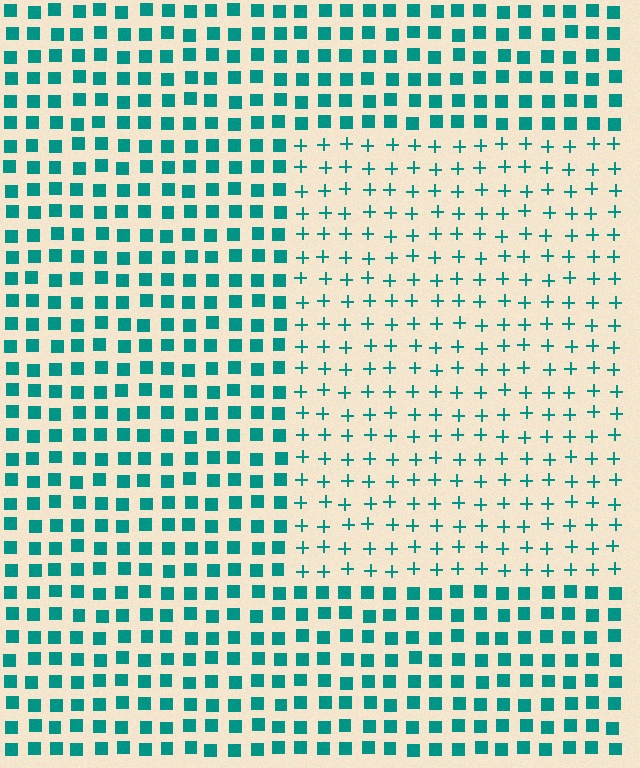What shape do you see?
I see a rectangle.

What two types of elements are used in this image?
The image uses plus signs inside the rectangle region and squares outside it.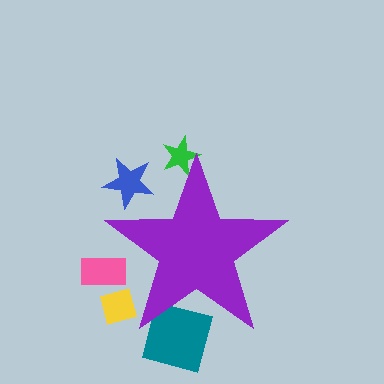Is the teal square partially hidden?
Yes, the teal square is partially hidden behind the purple star.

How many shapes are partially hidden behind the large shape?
5 shapes are partially hidden.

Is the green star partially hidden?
Yes, the green star is partially hidden behind the purple star.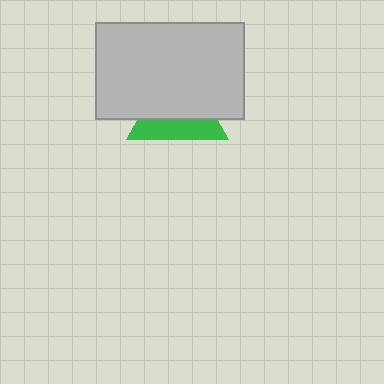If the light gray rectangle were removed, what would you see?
You would see the complete green triangle.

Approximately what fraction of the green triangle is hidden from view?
Roughly 61% of the green triangle is hidden behind the light gray rectangle.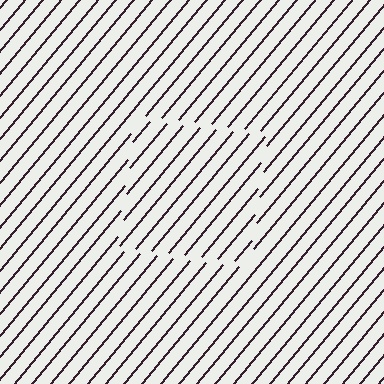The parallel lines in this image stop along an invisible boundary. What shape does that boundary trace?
An illusory square. The interior of the shape contains the same grating, shifted by half a period — the contour is defined by the phase discontinuity where line-ends from the inner and outer gratings abut.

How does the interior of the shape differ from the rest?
The interior of the shape contains the same grating, shifted by half a period — the contour is defined by the phase discontinuity where line-ends from the inner and outer gratings abut.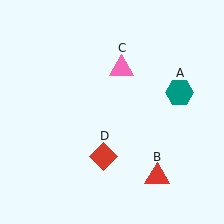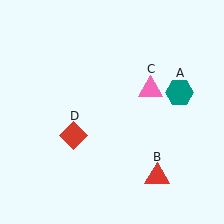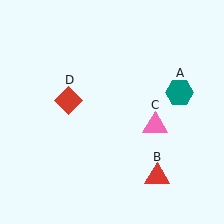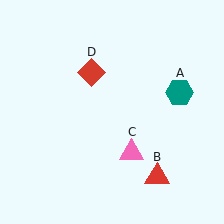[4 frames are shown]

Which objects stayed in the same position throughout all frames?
Teal hexagon (object A) and red triangle (object B) remained stationary.